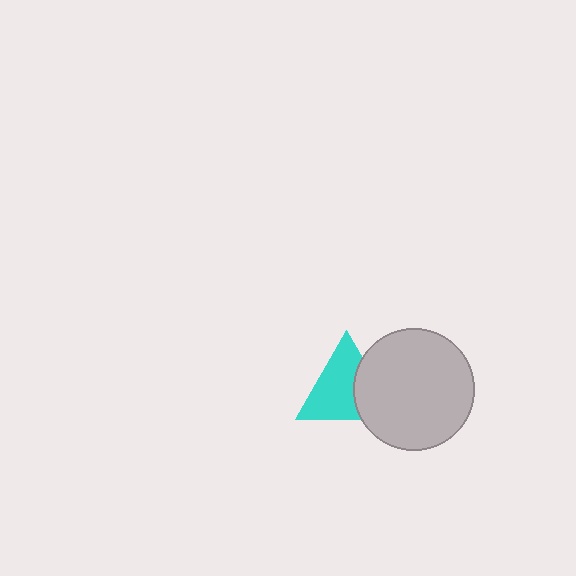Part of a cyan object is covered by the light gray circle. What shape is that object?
It is a triangle.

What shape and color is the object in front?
The object in front is a light gray circle.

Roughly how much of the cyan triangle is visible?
Most of it is visible (roughly 67%).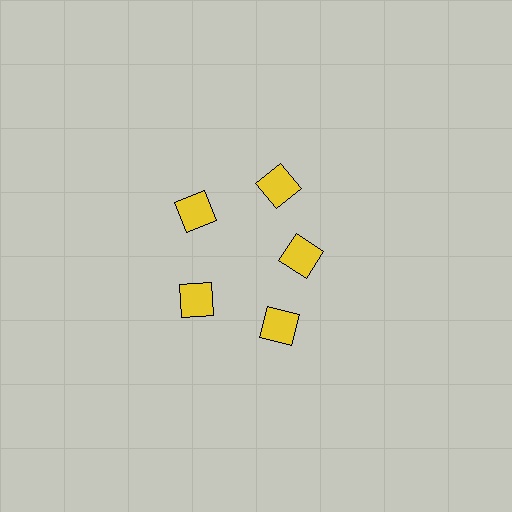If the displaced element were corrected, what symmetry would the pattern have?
It would have 5-fold rotational symmetry — the pattern would map onto itself every 72 degrees.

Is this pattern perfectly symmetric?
No. The 5 yellow diamonds are arranged in a ring, but one element near the 3 o'clock position is pulled inward toward the center, breaking the 5-fold rotational symmetry.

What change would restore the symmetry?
The symmetry would be restored by moving it outward, back onto the ring so that all 5 diamonds sit at equal angles and equal distance from the center.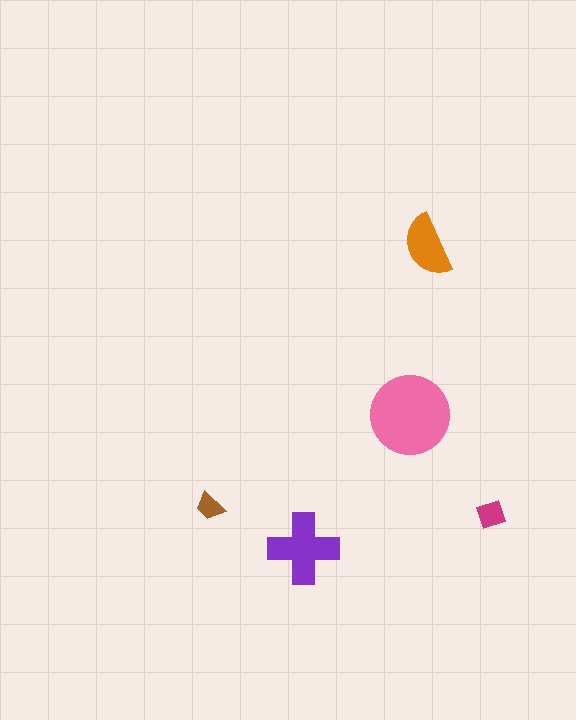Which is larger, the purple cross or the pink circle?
The pink circle.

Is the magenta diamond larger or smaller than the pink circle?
Smaller.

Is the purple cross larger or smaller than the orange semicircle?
Larger.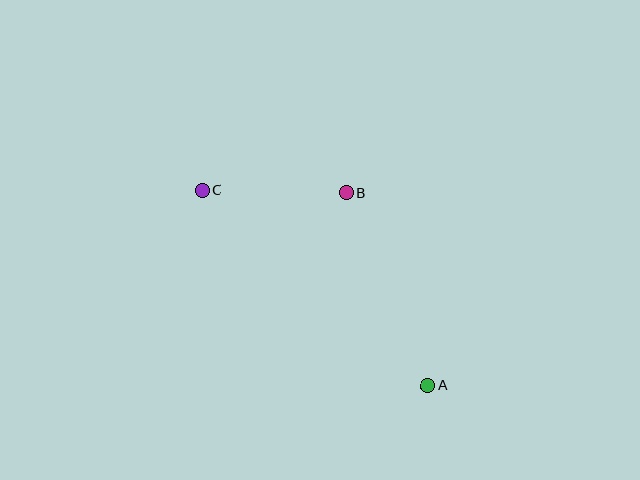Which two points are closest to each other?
Points B and C are closest to each other.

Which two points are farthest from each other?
Points A and C are farthest from each other.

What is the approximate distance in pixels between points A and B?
The distance between A and B is approximately 209 pixels.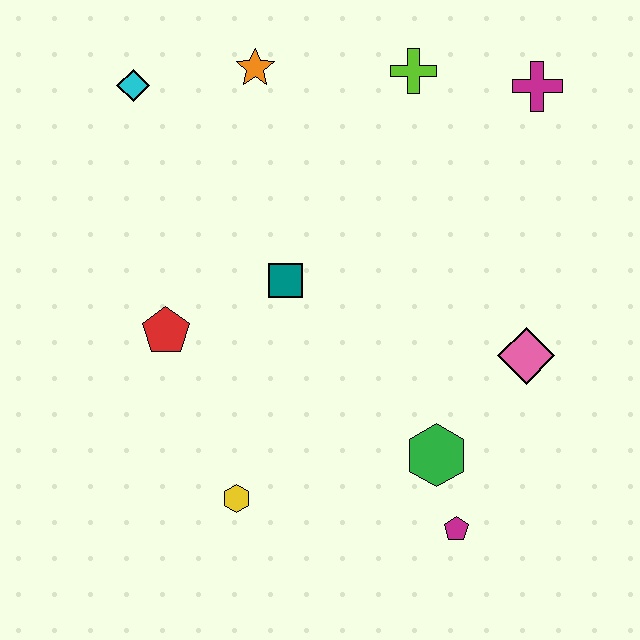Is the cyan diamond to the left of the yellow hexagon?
Yes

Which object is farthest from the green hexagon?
The cyan diamond is farthest from the green hexagon.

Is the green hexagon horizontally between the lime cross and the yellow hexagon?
No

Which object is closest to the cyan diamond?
The orange star is closest to the cyan diamond.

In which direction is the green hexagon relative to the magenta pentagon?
The green hexagon is above the magenta pentagon.